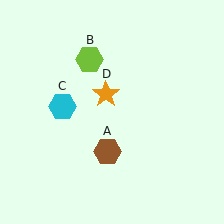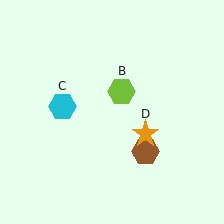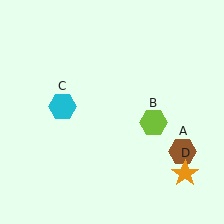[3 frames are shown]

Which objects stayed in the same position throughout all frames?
Cyan hexagon (object C) remained stationary.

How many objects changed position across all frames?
3 objects changed position: brown hexagon (object A), lime hexagon (object B), orange star (object D).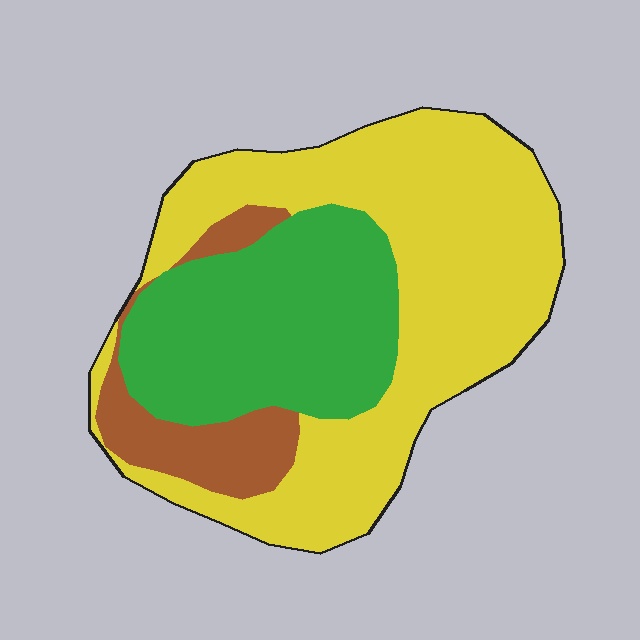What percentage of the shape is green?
Green covers 33% of the shape.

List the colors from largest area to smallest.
From largest to smallest: yellow, green, brown.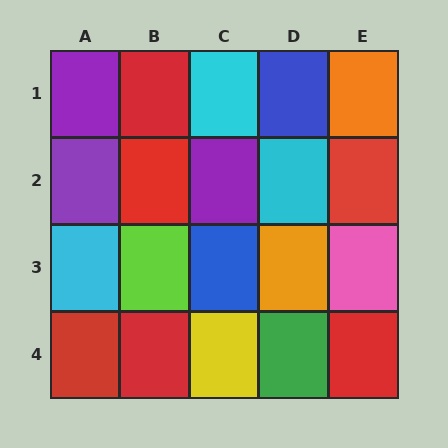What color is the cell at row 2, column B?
Red.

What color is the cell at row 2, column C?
Purple.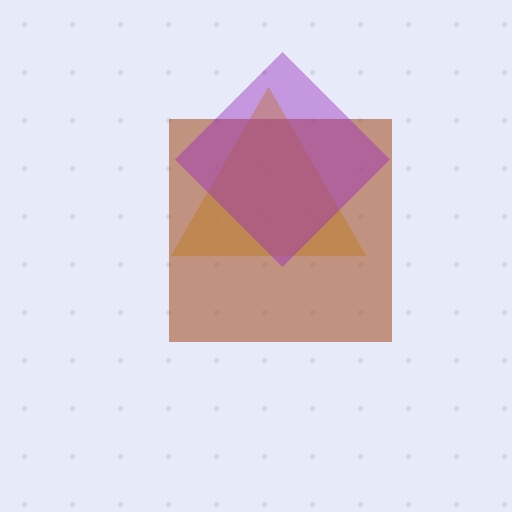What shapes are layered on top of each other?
The layered shapes are: a yellow triangle, a brown square, a purple diamond.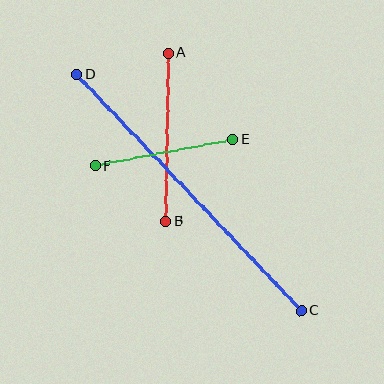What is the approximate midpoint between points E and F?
The midpoint is at approximately (164, 153) pixels.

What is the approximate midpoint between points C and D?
The midpoint is at approximately (189, 193) pixels.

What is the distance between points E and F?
The distance is approximately 140 pixels.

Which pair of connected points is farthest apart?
Points C and D are farthest apart.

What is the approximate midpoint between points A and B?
The midpoint is at approximately (167, 137) pixels.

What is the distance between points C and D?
The distance is approximately 326 pixels.